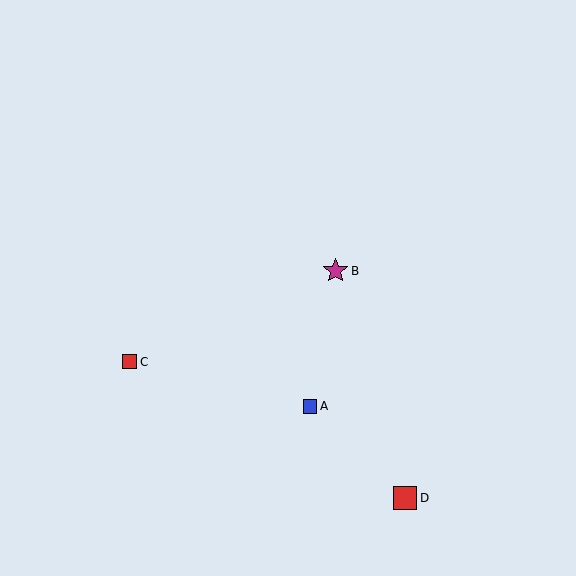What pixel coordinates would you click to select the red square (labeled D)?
Click at (405, 498) to select the red square D.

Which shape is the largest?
The magenta star (labeled B) is the largest.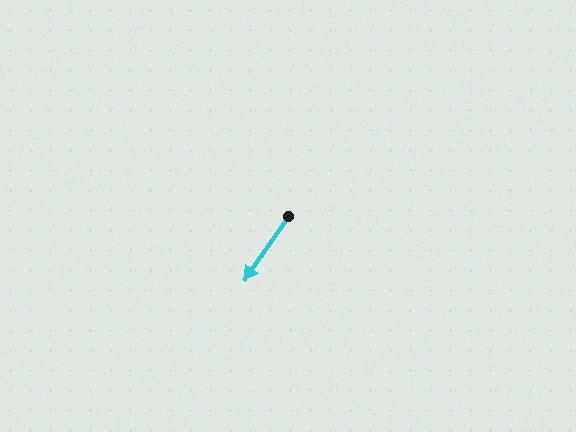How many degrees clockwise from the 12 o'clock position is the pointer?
Approximately 214 degrees.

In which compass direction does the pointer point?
Southwest.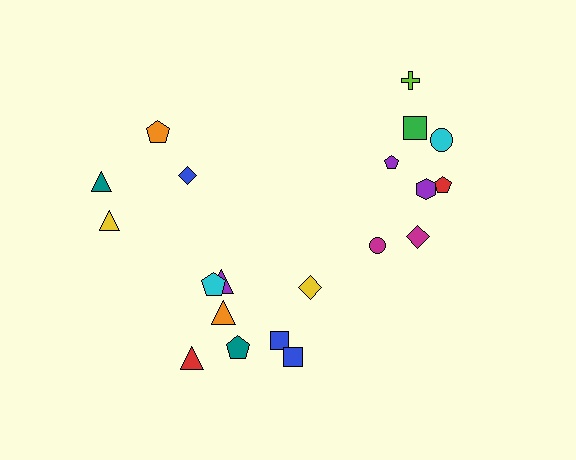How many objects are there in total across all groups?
There are 20 objects.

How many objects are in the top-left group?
There are 4 objects.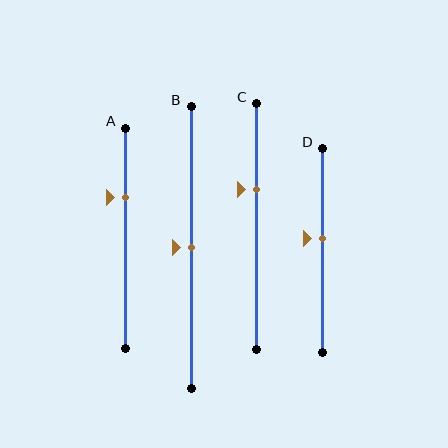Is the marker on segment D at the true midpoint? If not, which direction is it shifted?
No, the marker on segment D is shifted upward by about 6% of the segment length.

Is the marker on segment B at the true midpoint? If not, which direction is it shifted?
Yes, the marker on segment B is at the true midpoint.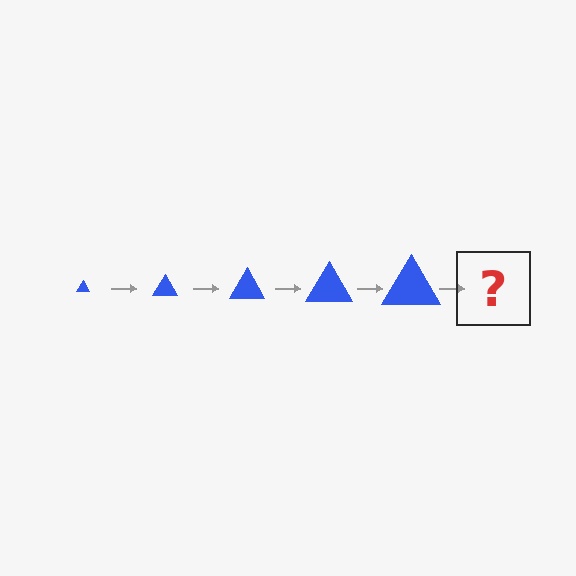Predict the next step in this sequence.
The next step is a blue triangle, larger than the previous one.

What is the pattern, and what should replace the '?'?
The pattern is that the triangle gets progressively larger each step. The '?' should be a blue triangle, larger than the previous one.